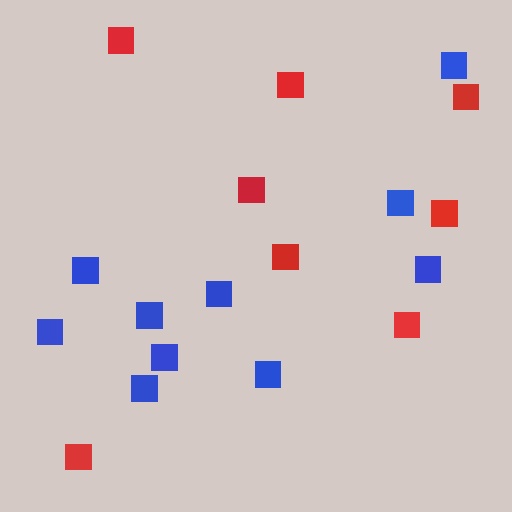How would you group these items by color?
There are 2 groups: one group of blue squares (10) and one group of red squares (8).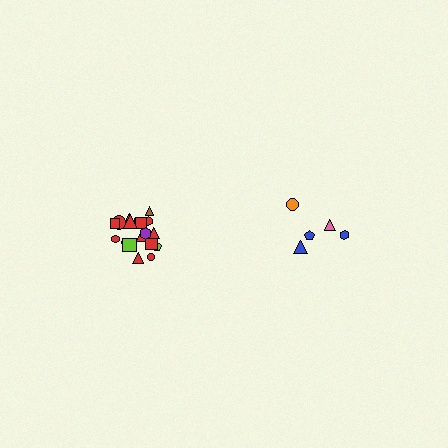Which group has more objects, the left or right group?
The left group.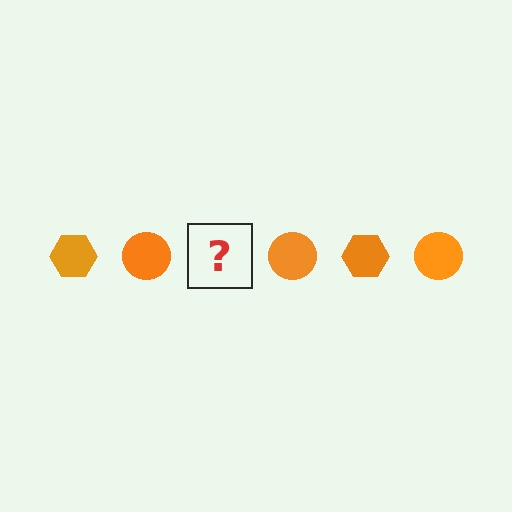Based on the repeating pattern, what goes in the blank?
The blank should be an orange hexagon.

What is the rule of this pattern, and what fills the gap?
The rule is that the pattern cycles through hexagon, circle shapes in orange. The gap should be filled with an orange hexagon.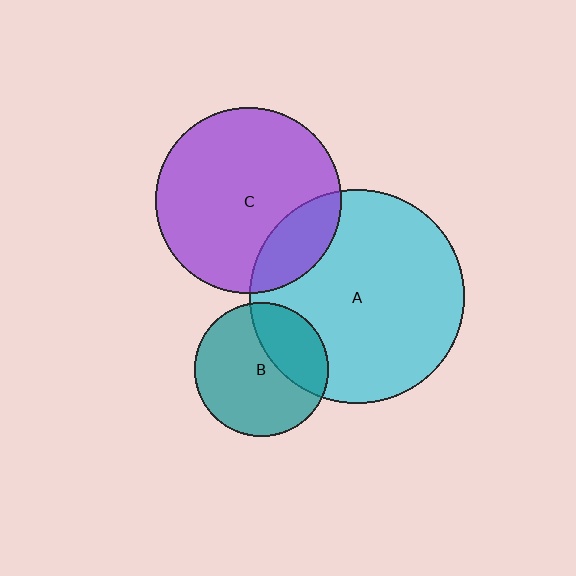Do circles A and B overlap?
Yes.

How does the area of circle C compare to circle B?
Approximately 1.9 times.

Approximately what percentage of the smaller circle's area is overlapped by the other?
Approximately 30%.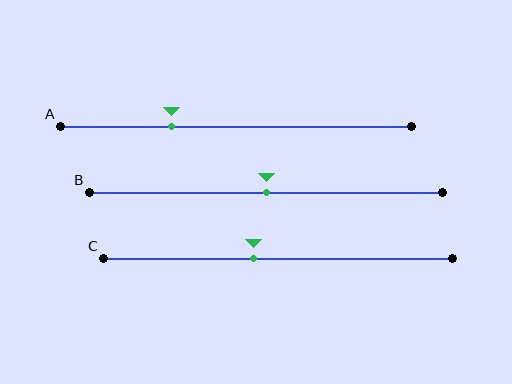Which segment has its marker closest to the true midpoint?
Segment B has its marker closest to the true midpoint.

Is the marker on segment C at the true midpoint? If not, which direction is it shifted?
No, the marker on segment C is shifted to the left by about 7% of the segment length.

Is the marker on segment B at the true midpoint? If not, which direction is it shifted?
Yes, the marker on segment B is at the true midpoint.